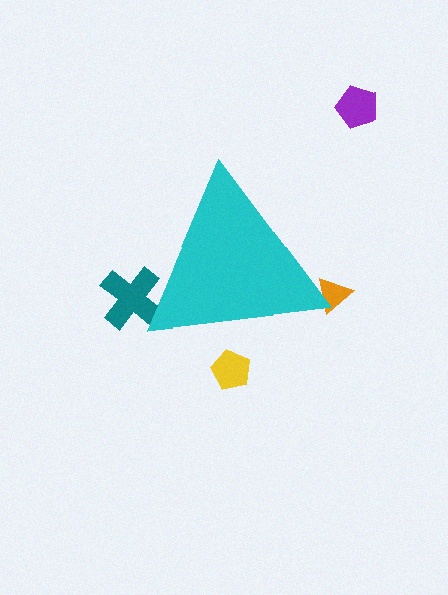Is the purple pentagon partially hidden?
No, the purple pentagon is fully visible.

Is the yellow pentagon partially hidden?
Yes, the yellow pentagon is partially hidden behind the cyan triangle.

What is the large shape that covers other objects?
A cyan triangle.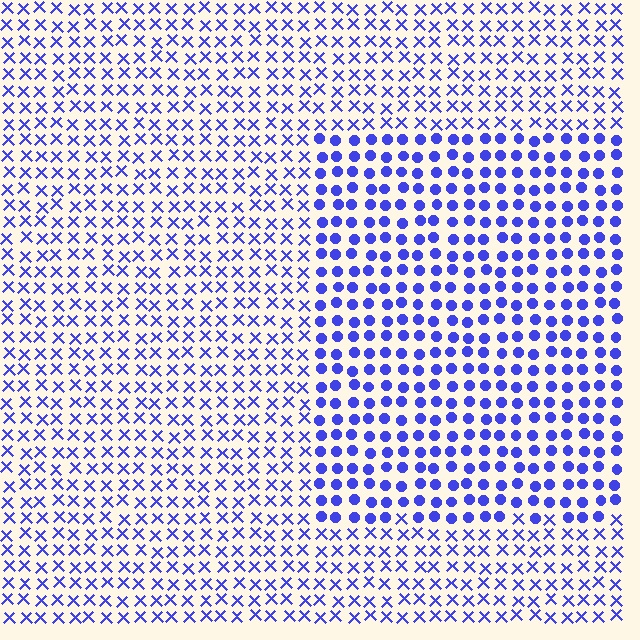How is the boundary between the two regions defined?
The boundary is defined by a change in element shape: circles inside vs. X marks outside. All elements share the same color and spacing.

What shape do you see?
I see a rectangle.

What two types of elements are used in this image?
The image uses circles inside the rectangle region and X marks outside it.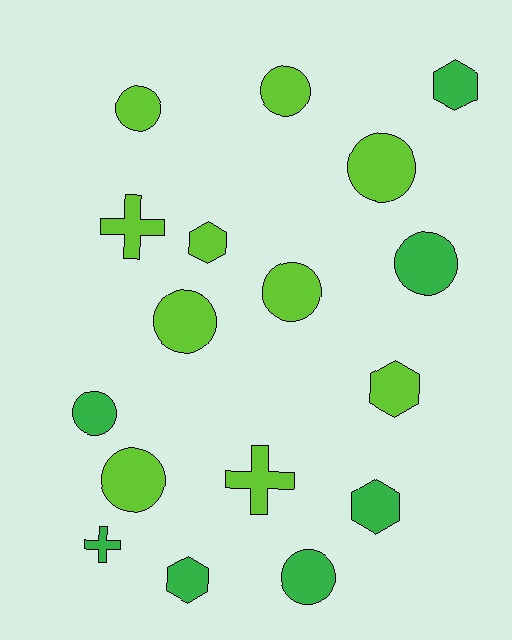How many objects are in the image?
There are 17 objects.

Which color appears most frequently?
Lime, with 10 objects.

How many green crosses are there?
There is 1 green cross.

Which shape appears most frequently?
Circle, with 9 objects.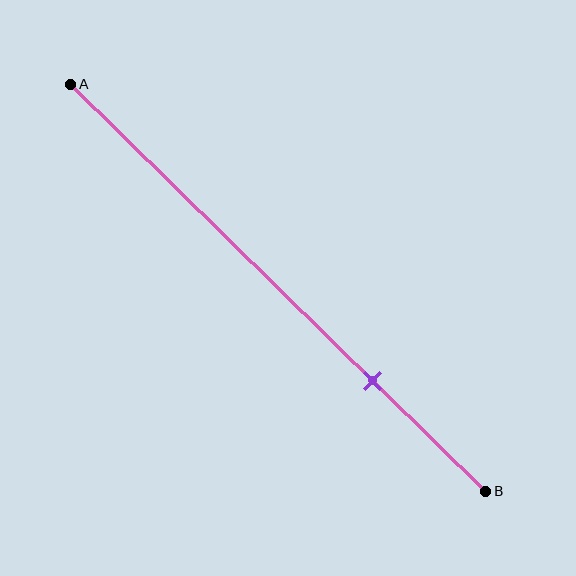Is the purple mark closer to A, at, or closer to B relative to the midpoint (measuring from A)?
The purple mark is closer to point B than the midpoint of segment AB.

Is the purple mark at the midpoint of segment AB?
No, the mark is at about 75% from A, not at the 50% midpoint.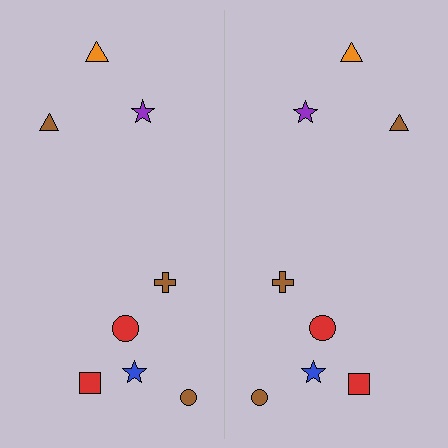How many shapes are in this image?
There are 16 shapes in this image.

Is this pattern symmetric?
Yes, this pattern has bilateral (reflection) symmetry.